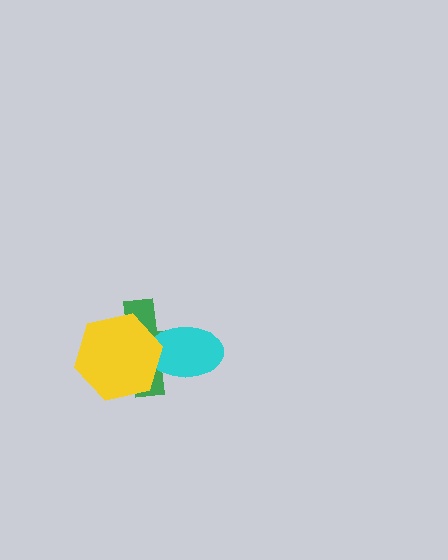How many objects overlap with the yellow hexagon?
2 objects overlap with the yellow hexagon.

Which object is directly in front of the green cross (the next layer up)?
The cyan ellipse is directly in front of the green cross.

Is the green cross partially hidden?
Yes, it is partially covered by another shape.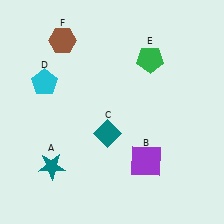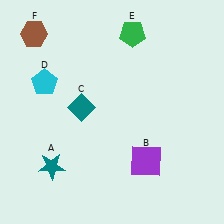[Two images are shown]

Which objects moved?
The objects that moved are: the teal diamond (C), the green pentagon (E), the brown hexagon (F).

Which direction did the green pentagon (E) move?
The green pentagon (E) moved up.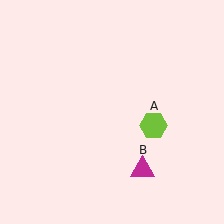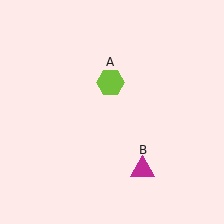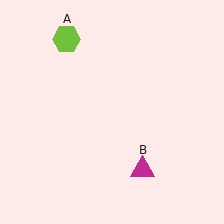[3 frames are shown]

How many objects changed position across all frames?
1 object changed position: lime hexagon (object A).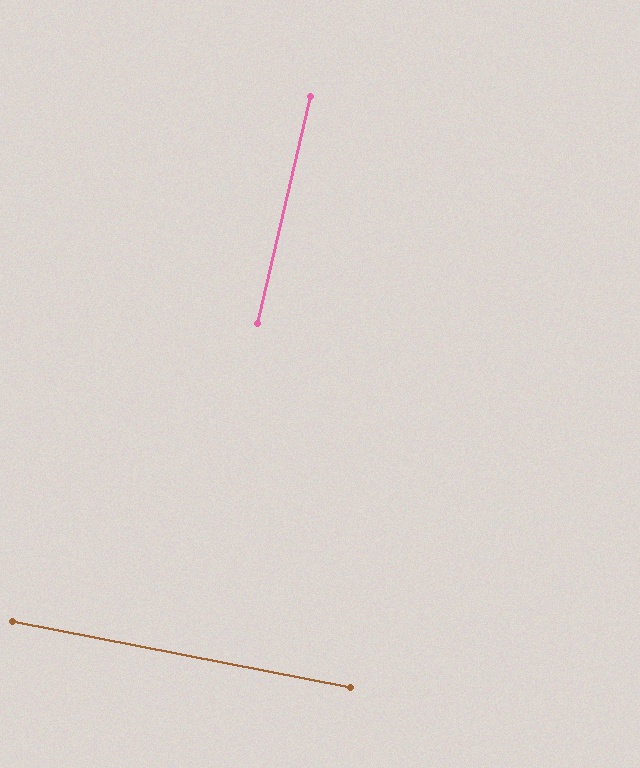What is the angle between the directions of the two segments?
Approximately 88 degrees.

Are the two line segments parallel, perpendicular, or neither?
Perpendicular — they meet at approximately 88°.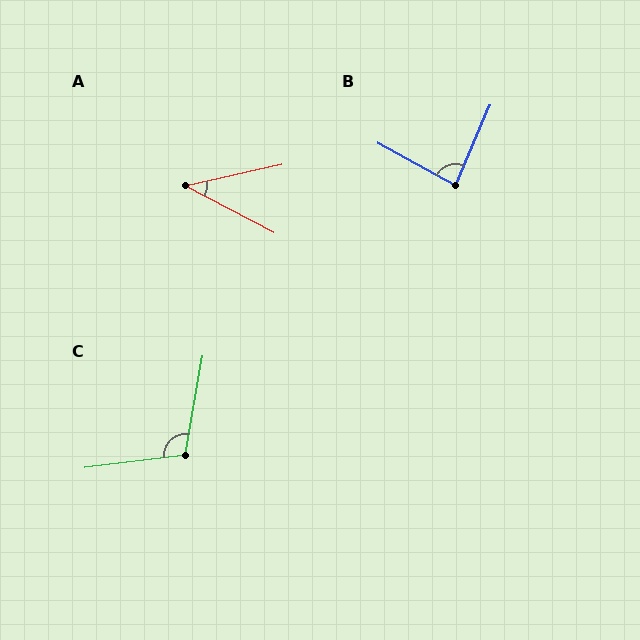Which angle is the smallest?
A, at approximately 40 degrees.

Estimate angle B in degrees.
Approximately 85 degrees.